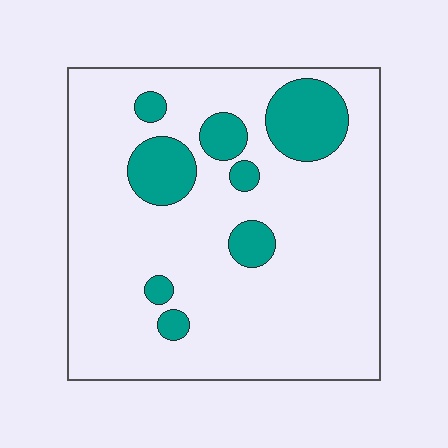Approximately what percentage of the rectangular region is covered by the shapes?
Approximately 15%.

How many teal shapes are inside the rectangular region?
8.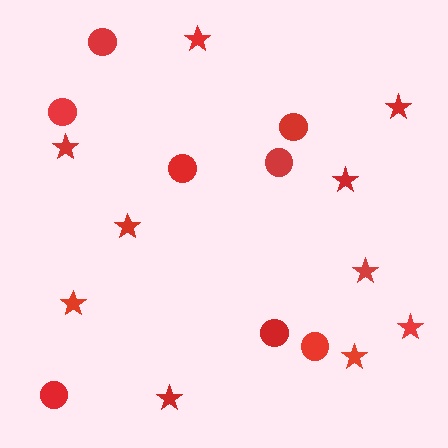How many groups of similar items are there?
There are 2 groups: one group of stars (10) and one group of circles (8).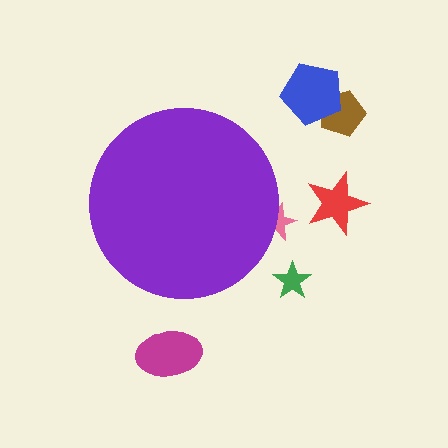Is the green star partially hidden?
No, the green star is fully visible.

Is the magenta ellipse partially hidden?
No, the magenta ellipse is fully visible.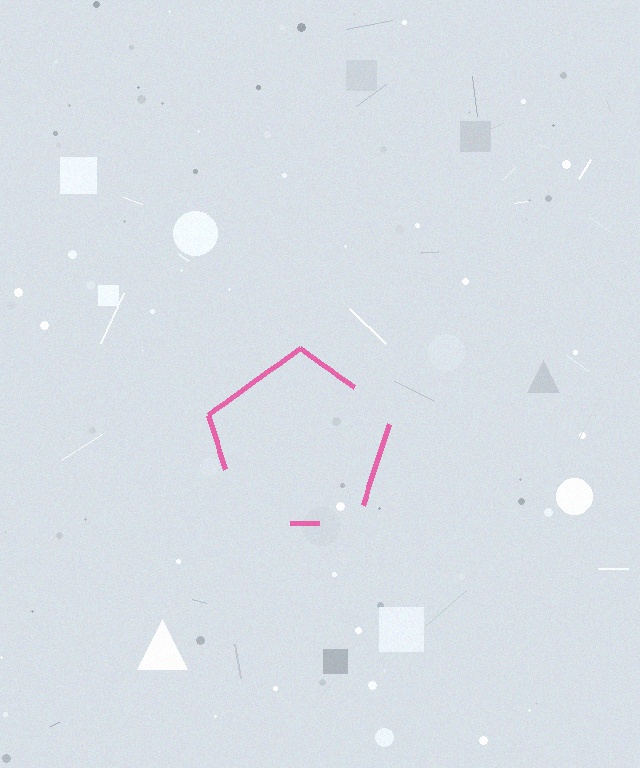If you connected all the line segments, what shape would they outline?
They would outline a pentagon.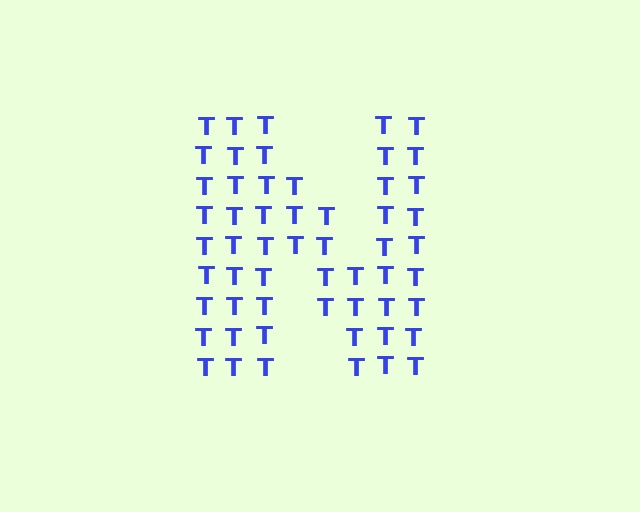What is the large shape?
The large shape is the letter N.